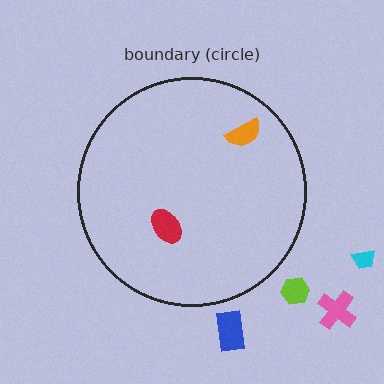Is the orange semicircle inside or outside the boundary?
Inside.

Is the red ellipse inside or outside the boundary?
Inside.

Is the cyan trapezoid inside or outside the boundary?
Outside.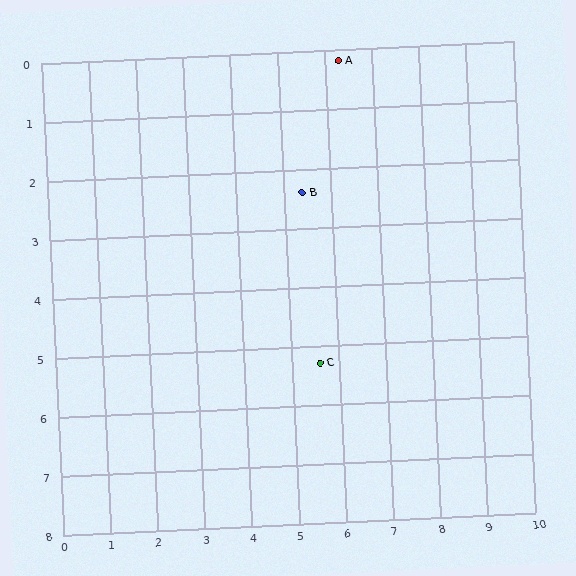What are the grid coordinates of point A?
Point A is at approximately (6.3, 0.2).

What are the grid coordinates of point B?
Point B is at approximately (5.4, 2.4).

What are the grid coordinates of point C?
Point C is at approximately (5.6, 5.3).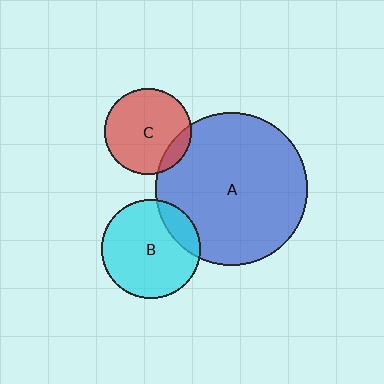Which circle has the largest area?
Circle A (blue).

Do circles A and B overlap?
Yes.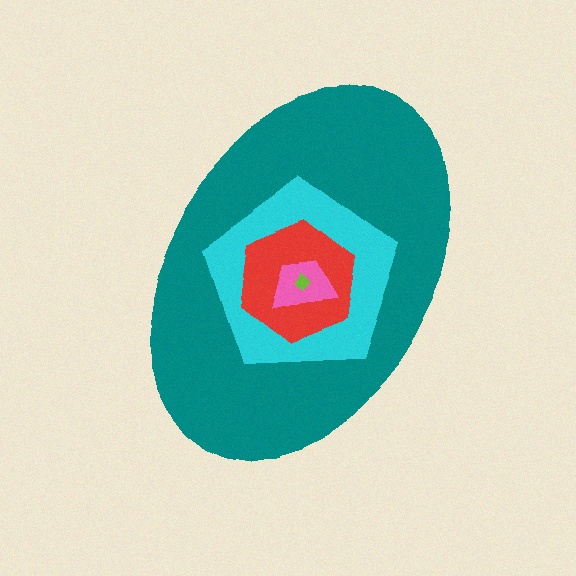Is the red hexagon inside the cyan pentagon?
Yes.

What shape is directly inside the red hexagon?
The pink trapezoid.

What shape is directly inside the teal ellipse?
The cyan pentagon.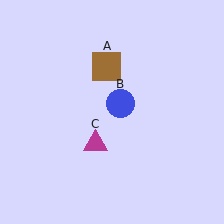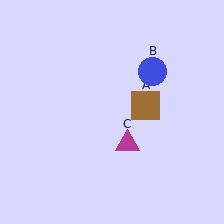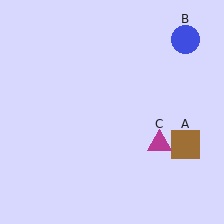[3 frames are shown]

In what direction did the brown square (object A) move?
The brown square (object A) moved down and to the right.